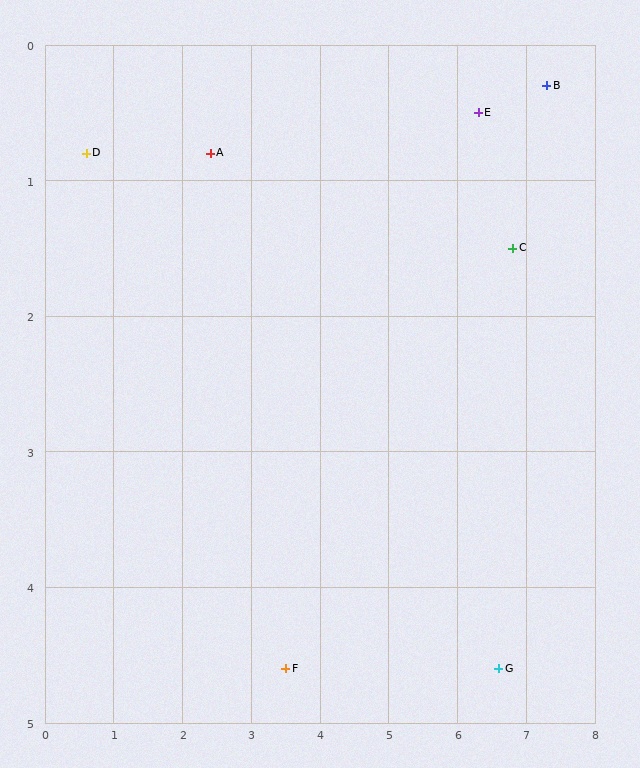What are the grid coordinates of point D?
Point D is at approximately (0.6, 0.8).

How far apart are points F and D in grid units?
Points F and D are about 4.8 grid units apart.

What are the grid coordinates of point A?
Point A is at approximately (2.4, 0.8).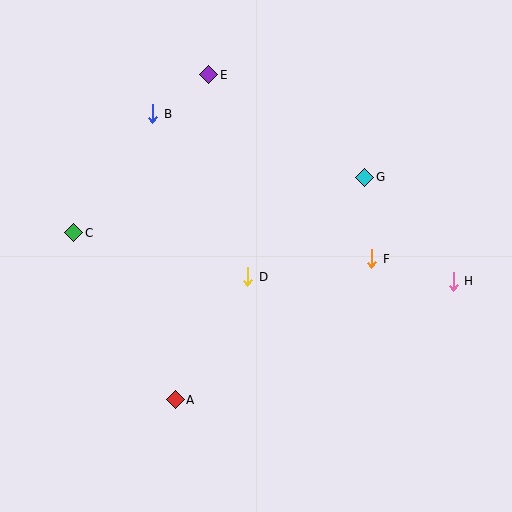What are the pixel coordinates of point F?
Point F is at (372, 259).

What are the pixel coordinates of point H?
Point H is at (453, 281).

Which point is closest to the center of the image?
Point D at (248, 277) is closest to the center.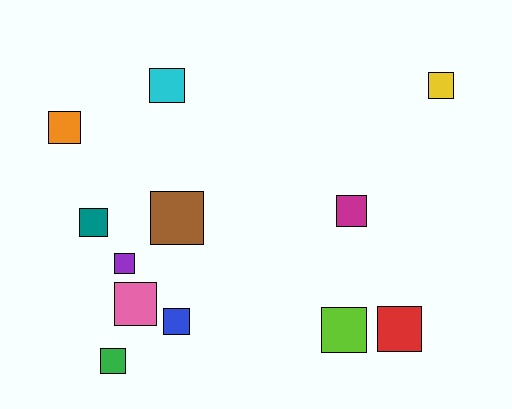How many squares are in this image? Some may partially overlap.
There are 12 squares.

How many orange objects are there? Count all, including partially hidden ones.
There is 1 orange object.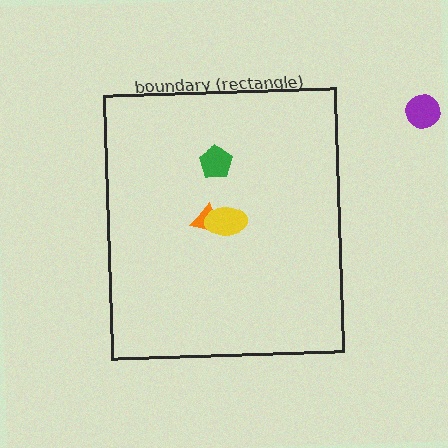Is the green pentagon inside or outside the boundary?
Inside.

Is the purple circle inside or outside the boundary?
Outside.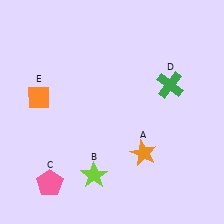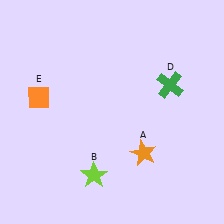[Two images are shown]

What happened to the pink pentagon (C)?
The pink pentagon (C) was removed in Image 2. It was in the bottom-left area of Image 1.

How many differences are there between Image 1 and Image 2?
There is 1 difference between the two images.